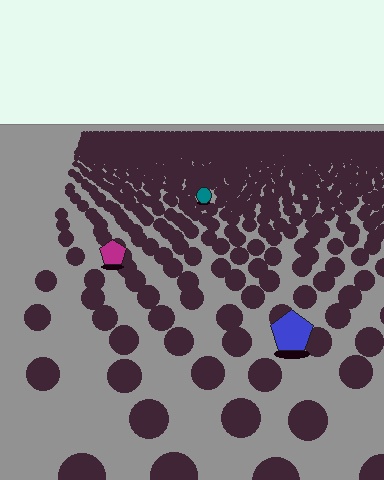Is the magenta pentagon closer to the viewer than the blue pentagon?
No. The blue pentagon is closer — you can tell from the texture gradient: the ground texture is coarser near it.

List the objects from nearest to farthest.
From nearest to farthest: the blue pentagon, the magenta pentagon, the teal circle.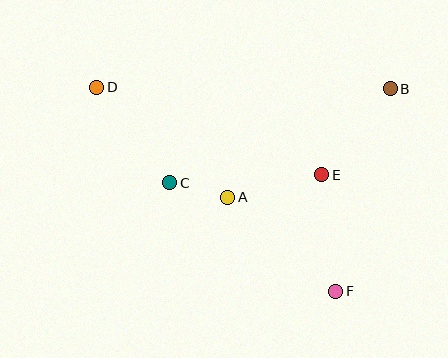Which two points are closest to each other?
Points A and C are closest to each other.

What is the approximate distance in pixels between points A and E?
The distance between A and E is approximately 97 pixels.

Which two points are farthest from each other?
Points D and F are farthest from each other.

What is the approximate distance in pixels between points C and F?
The distance between C and F is approximately 198 pixels.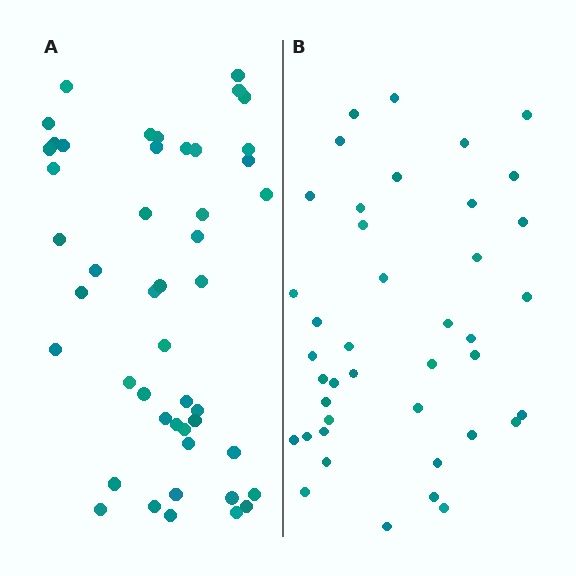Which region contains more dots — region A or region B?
Region A (the left region) has more dots.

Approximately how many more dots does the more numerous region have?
Region A has about 6 more dots than region B.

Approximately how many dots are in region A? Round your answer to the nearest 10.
About 50 dots. (The exact count is 47, which rounds to 50.)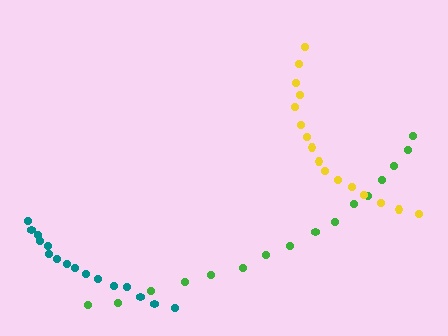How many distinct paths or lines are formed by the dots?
There are 3 distinct paths.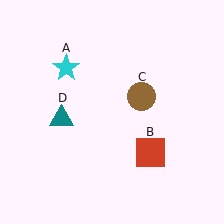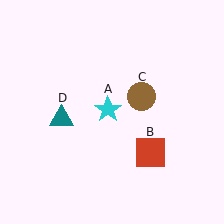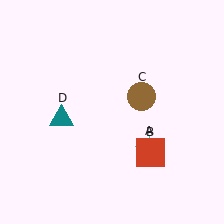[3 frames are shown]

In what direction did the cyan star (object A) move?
The cyan star (object A) moved down and to the right.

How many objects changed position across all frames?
1 object changed position: cyan star (object A).